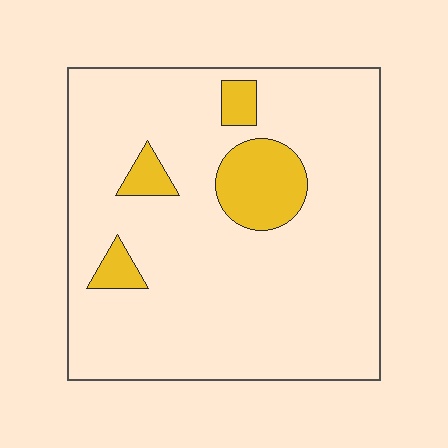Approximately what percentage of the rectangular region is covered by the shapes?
Approximately 10%.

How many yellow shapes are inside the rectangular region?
4.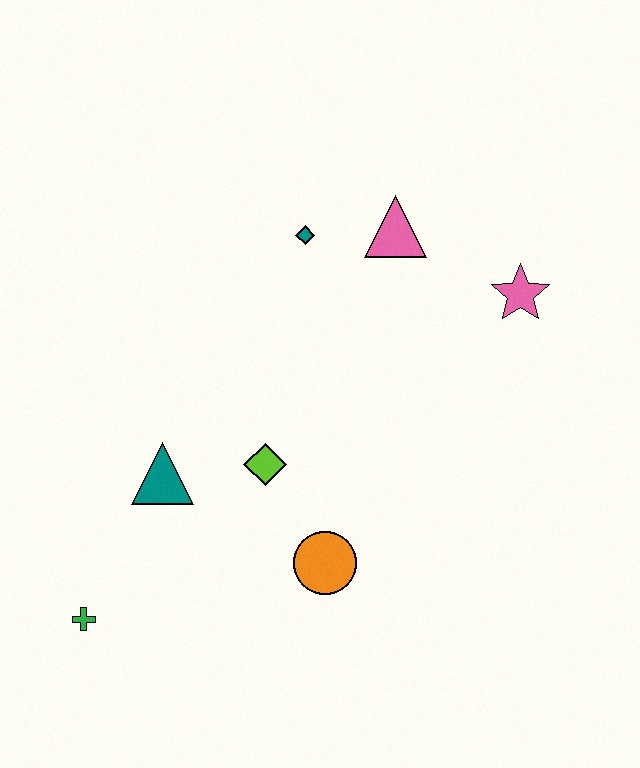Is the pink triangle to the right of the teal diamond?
Yes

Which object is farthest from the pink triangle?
The green cross is farthest from the pink triangle.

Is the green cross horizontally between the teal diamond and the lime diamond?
No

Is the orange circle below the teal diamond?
Yes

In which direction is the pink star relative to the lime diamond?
The pink star is to the right of the lime diamond.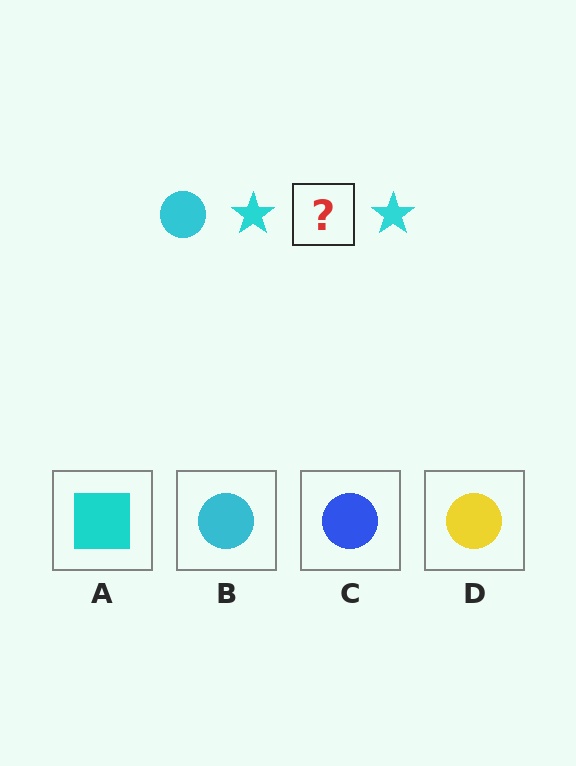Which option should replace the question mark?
Option B.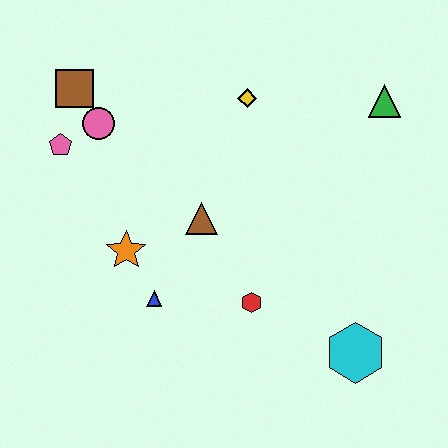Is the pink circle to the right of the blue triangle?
No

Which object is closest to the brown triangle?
The orange star is closest to the brown triangle.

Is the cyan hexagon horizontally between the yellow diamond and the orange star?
No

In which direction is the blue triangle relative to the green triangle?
The blue triangle is to the left of the green triangle.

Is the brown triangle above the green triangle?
No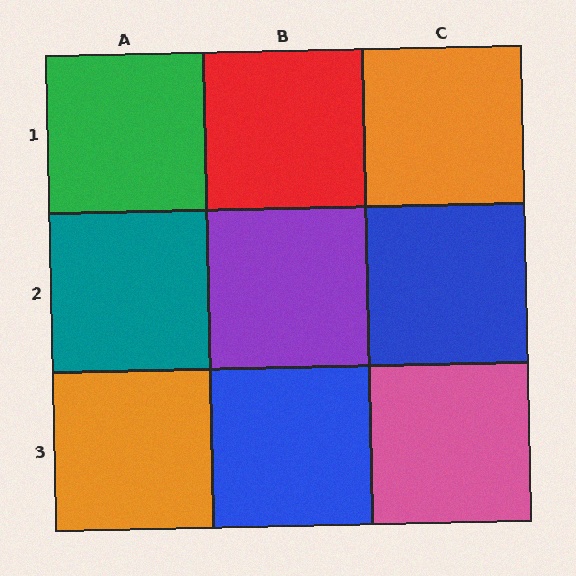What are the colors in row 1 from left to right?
Green, red, orange.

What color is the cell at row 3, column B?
Blue.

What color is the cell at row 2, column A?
Teal.